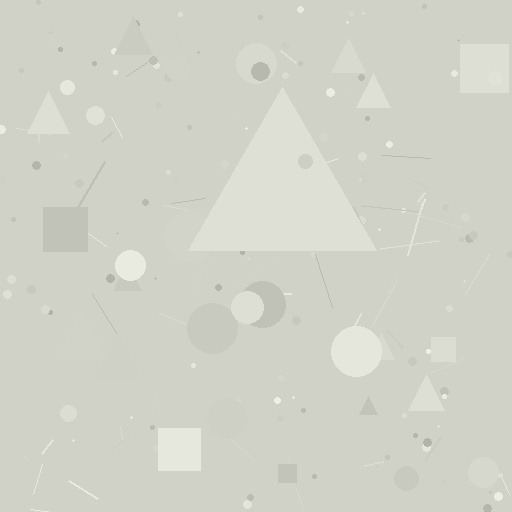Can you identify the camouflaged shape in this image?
The camouflaged shape is a triangle.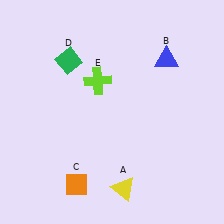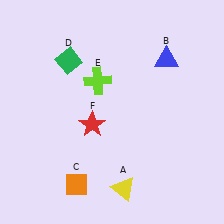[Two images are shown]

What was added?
A red star (F) was added in Image 2.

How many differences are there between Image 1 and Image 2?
There is 1 difference between the two images.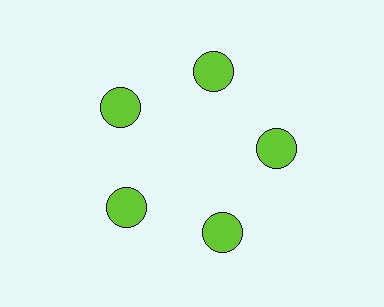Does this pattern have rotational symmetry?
Yes, this pattern has 5-fold rotational symmetry. It looks the same after rotating 72 degrees around the center.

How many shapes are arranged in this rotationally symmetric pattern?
There are 5 shapes, arranged in 5 groups of 1.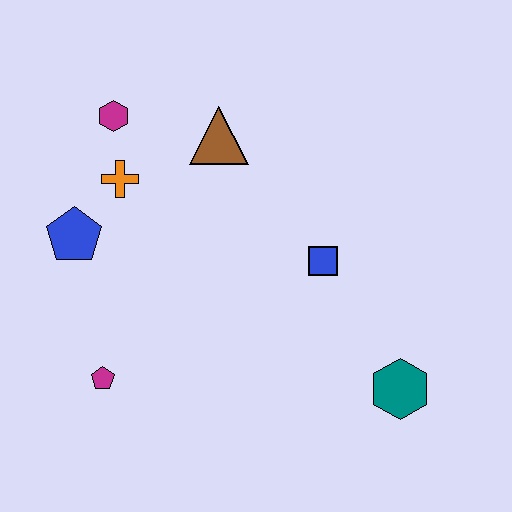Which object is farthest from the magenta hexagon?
The teal hexagon is farthest from the magenta hexagon.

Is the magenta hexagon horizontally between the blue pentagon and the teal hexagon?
Yes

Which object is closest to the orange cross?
The magenta hexagon is closest to the orange cross.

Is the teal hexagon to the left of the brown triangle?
No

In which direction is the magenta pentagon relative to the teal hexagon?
The magenta pentagon is to the left of the teal hexagon.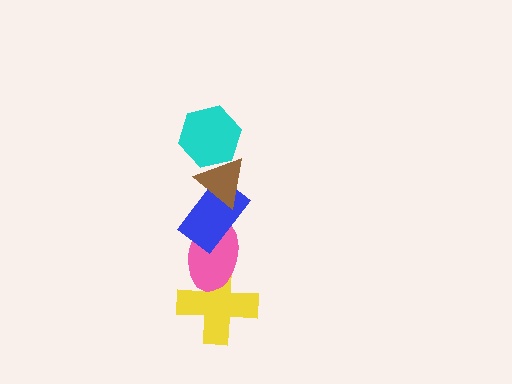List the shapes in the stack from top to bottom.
From top to bottom: the cyan hexagon, the brown triangle, the blue rectangle, the pink ellipse, the yellow cross.